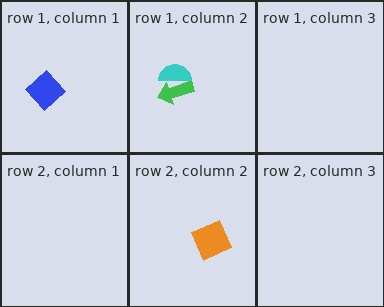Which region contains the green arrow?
The row 1, column 2 region.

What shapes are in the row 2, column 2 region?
The orange diamond.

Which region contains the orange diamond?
The row 2, column 2 region.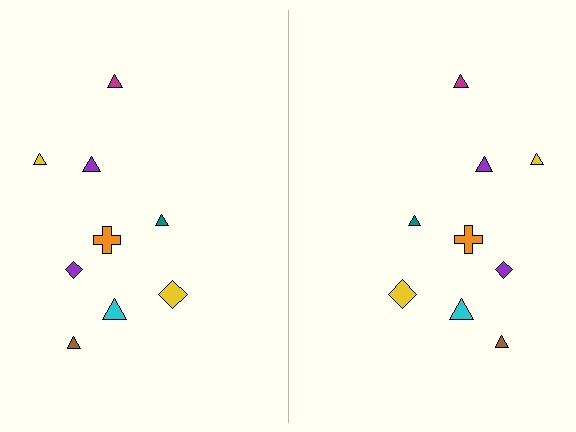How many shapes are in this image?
There are 18 shapes in this image.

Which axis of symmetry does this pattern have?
The pattern has a vertical axis of symmetry running through the center of the image.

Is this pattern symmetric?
Yes, this pattern has bilateral (reflection) symmetry.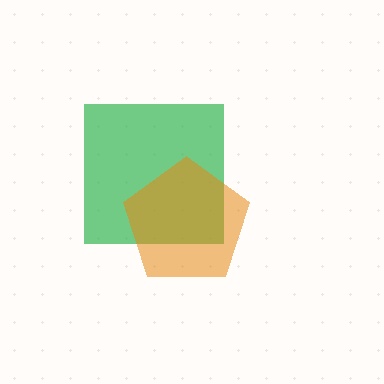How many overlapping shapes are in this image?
There are 2 overlapping shapes in the image.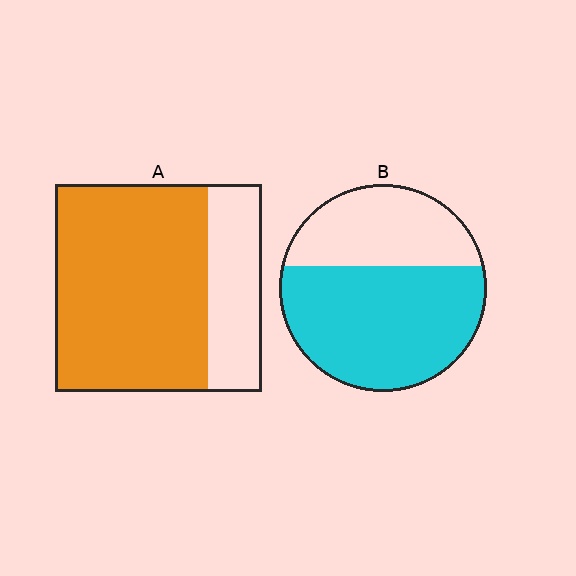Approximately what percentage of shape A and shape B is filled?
A is approximately 75% and B is approximately 65%.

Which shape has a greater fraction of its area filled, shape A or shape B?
Shape A.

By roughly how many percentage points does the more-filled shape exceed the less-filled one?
By roughly 10 percentage points (A over B).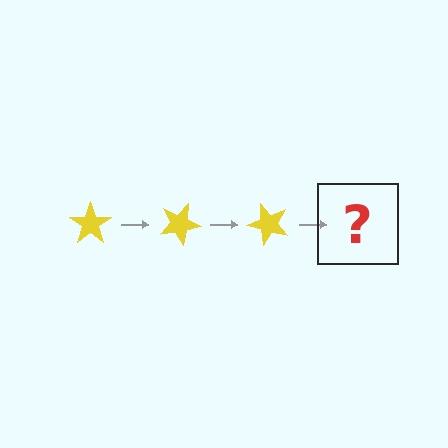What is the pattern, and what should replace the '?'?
The pattern is that the star rotates 25 degrees each step. The '?' should be a yellow star rotated 75 degrees.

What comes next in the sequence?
The next element should be a yellow star rotated 75 degrees.